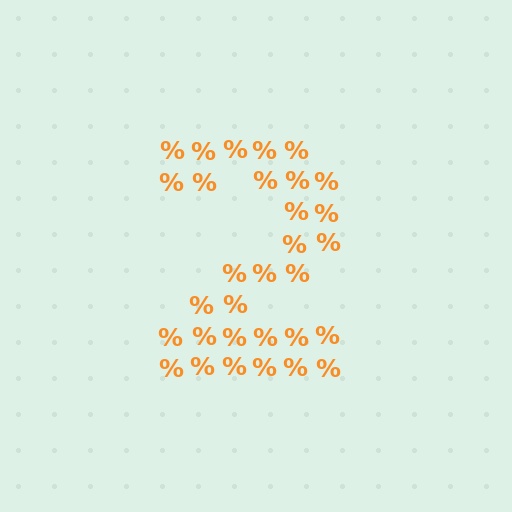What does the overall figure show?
The overall figure shows the digit 2.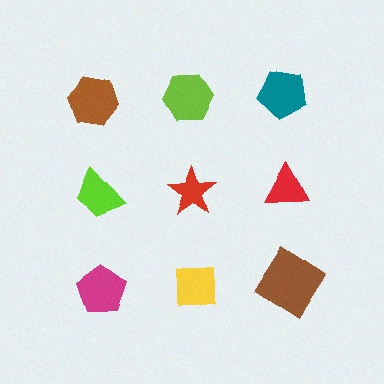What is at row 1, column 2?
A lime hexagon.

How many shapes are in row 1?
3 shapes.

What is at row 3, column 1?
A magenta pentagon.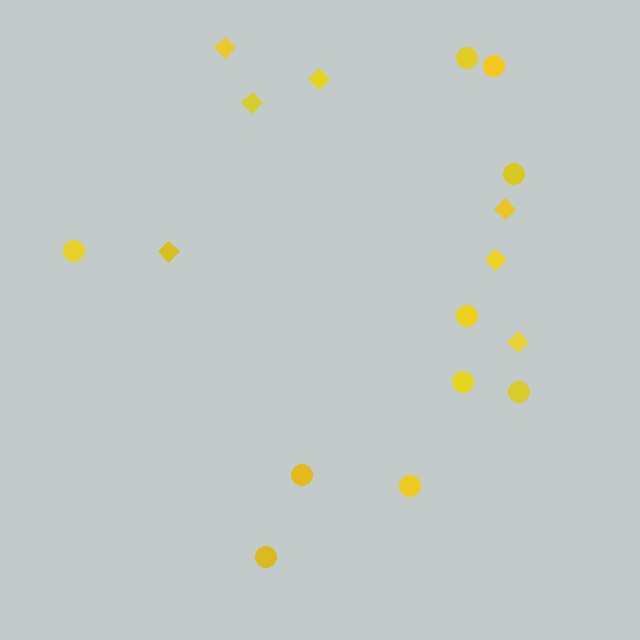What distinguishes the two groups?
There are 2 groups: one group of circles (10) and one group of diamonds (7).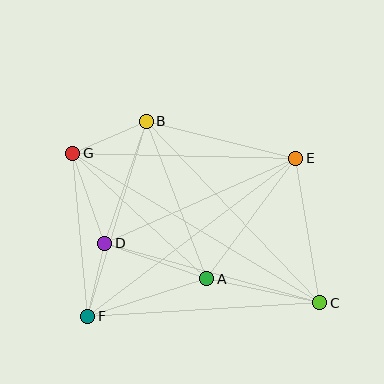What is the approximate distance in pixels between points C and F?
The distance between C and F is approximately 233 pixels.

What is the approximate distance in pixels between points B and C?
The distance between B and C is approximately 251 pixels.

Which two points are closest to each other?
Points D and F are closest to each other.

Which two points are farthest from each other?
Points C and G are farthest from each other.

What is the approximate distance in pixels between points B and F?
The distance between B and F is approximately 204 pixels.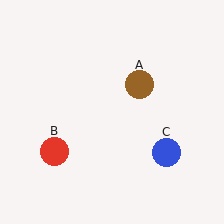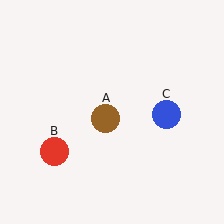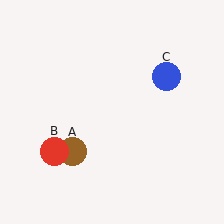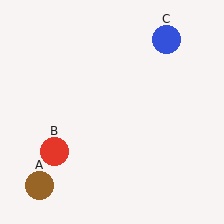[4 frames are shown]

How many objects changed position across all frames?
2 objects changed position: brown circle (object A), blue circle (object C).